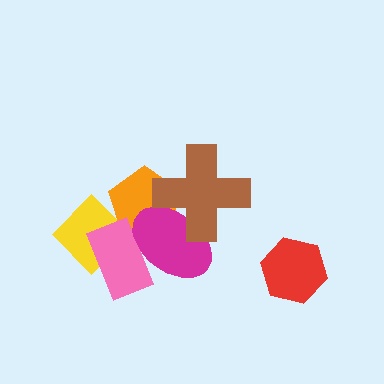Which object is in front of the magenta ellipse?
The brown cross is in front of the magenta ellipse.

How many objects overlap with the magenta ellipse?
3 objects overlap with the magenta ellipse.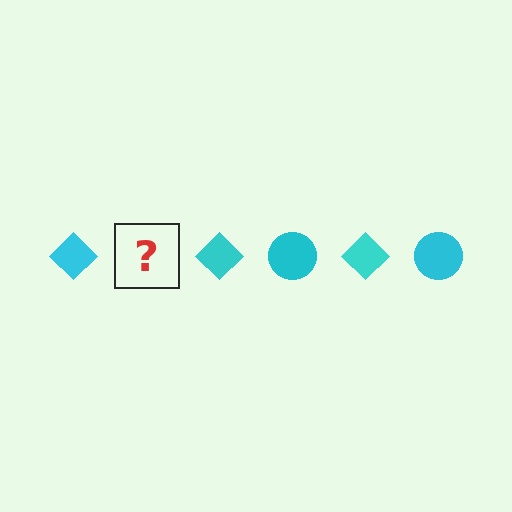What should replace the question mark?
The question mark should be replaced with a cyan circle.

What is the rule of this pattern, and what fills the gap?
The rule is that the pattern cycles through diamond, circle shapes in cyan. The gap should be filled with a cyan circle.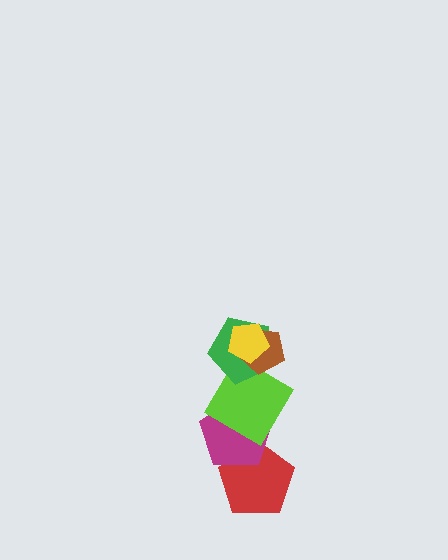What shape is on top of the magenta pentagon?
The lime diamond is on top of the magenta pentagon.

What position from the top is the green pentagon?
The green pentagon is 3rd from the top.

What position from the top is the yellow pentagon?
The yellow pentagon is 1st from the top.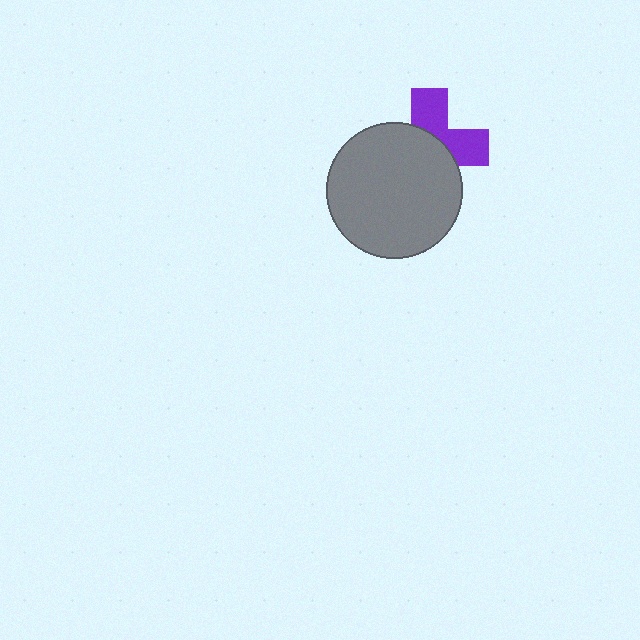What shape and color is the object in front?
The object in front is a gray circle.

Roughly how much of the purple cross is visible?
A small part of it is visible (roughly 41%).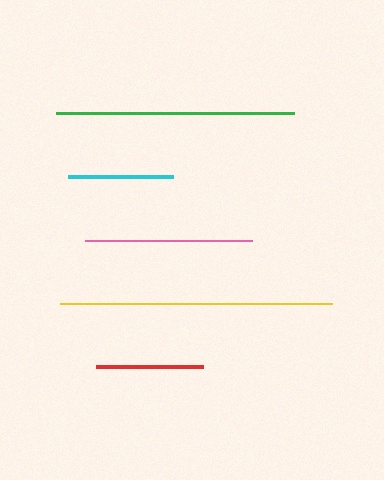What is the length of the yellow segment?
The yellow segment is approximately 272 pixels long.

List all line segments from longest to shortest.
From longest to shortest: yellow, green, pink, red, cyan.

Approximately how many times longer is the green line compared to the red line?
The green line is approximately 2.2 times the length of the red line.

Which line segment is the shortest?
The cyan line is the shortest at approximately 105 pixels.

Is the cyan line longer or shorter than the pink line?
The pink line is longer than the cyan line.